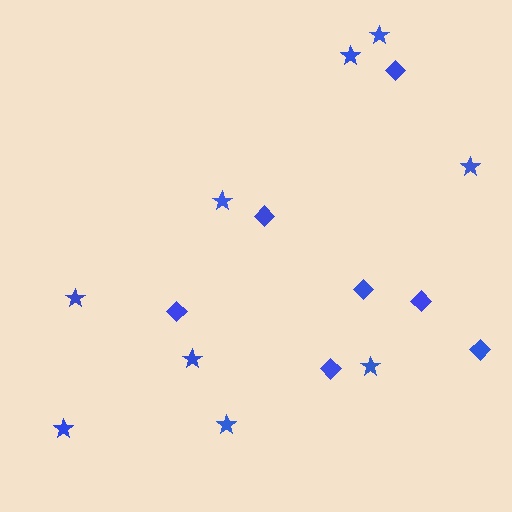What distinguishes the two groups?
There are 2 groups: one group of diamonds (7) and one group of stars (9).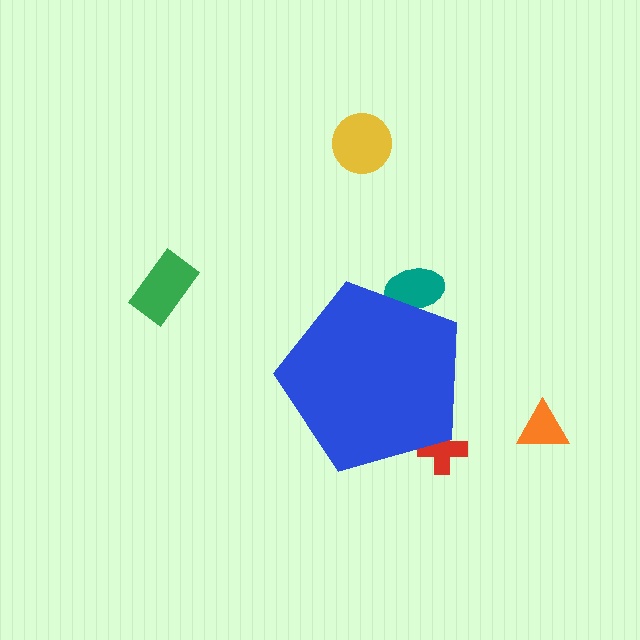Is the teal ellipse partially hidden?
Yes, the teal ellipse is partially hidden behind the blue pentagon.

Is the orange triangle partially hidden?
No, the orange triangle is fully visible.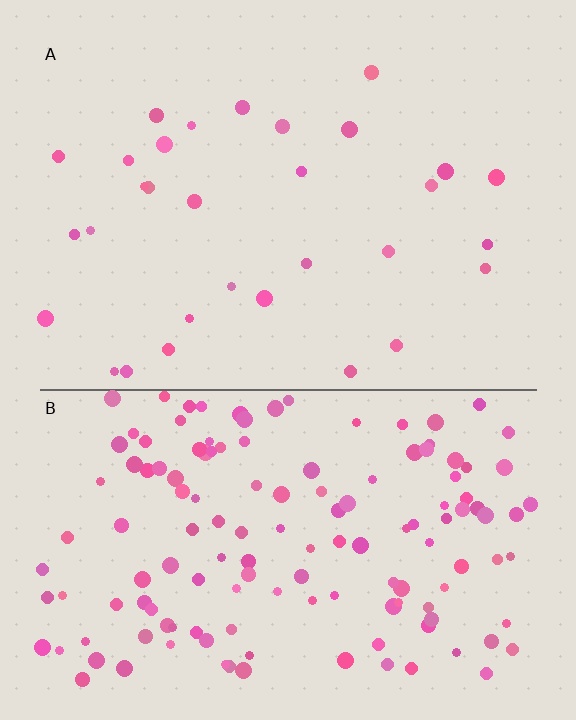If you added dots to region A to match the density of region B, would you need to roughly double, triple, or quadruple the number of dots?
Approximately quadruple.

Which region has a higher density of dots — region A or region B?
B (the bottom).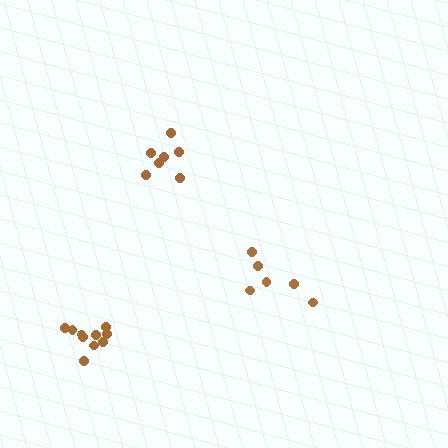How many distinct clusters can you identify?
There are 3 distinct clusters.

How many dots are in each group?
Group 1: 6 dots, Group 2: 10 dots, Group 3: 7 dots (23 total).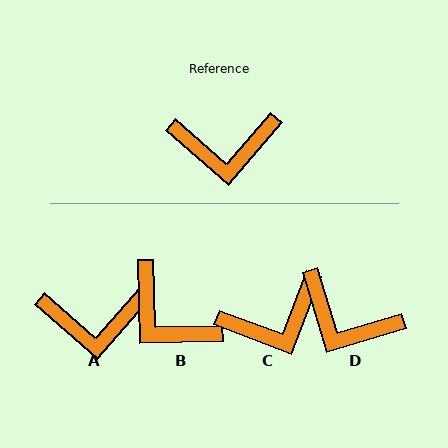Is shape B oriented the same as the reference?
No, it is off by about 48 degrees.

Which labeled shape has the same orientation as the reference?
A.